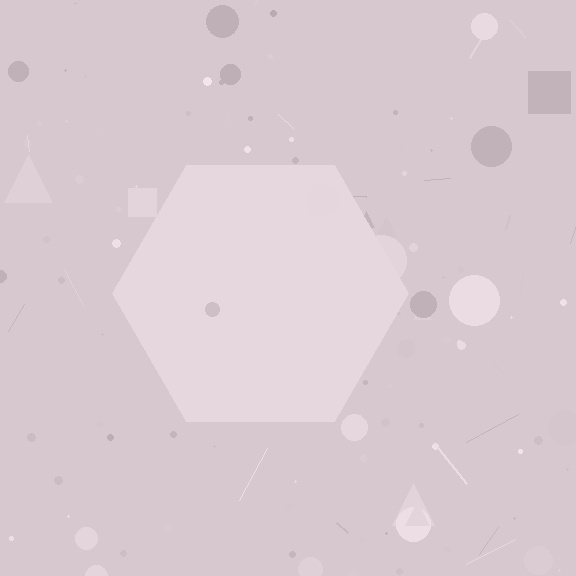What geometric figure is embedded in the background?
A hexagon is embedded in the background.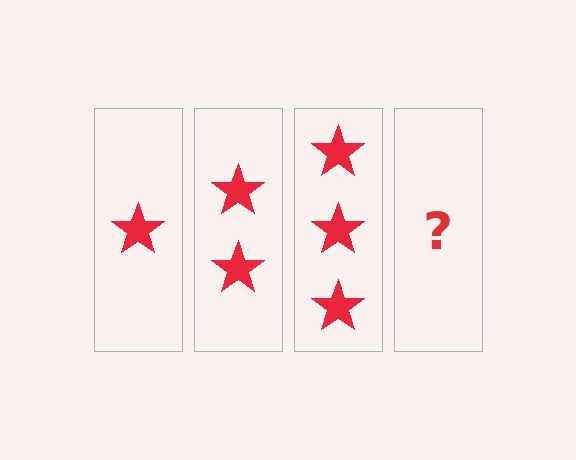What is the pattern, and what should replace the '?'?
The pattern is that each step adds one more star. The '?' should be 4 stars.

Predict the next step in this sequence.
The next step is 4 stars.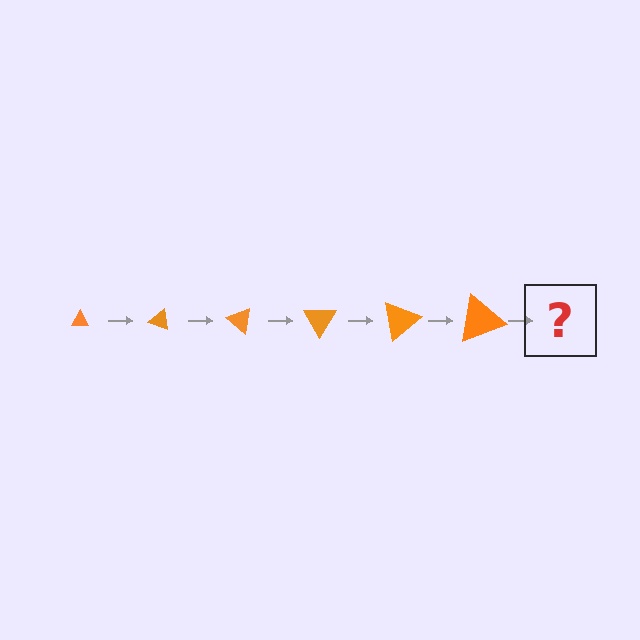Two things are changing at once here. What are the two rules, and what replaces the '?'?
The two rules are that the triangle grows larger each step and it rotates 20 degrees each step. The '?' should be a triangle, larger than the previous one and rotated 120 degrees from the start.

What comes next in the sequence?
The next element should be a triangle, larger than the previous one and rotated 120 degrees from the start.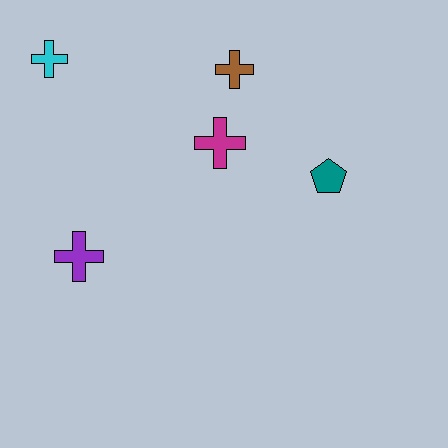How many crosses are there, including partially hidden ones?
There are 4 crosses.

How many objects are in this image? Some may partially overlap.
There are 5 objects.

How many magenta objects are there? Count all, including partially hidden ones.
There is 1 magenta object.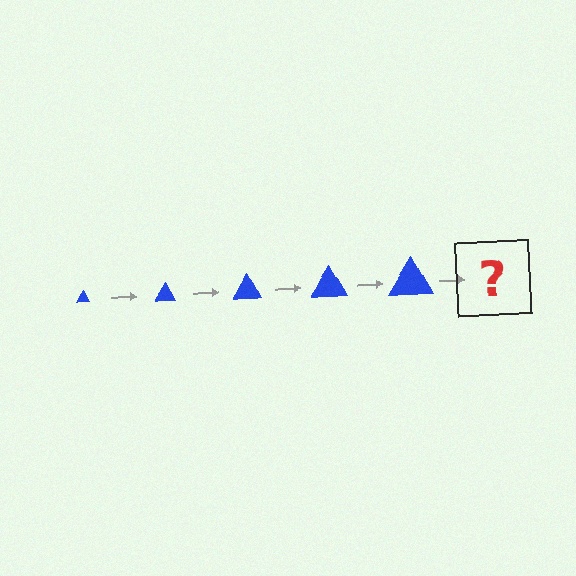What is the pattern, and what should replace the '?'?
The pattern is that the triangle gets progressively larger each step. The '?' should be a blue triangle, larger than the previous one.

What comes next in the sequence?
The next element should be a blue triangle, larger than the previous one.